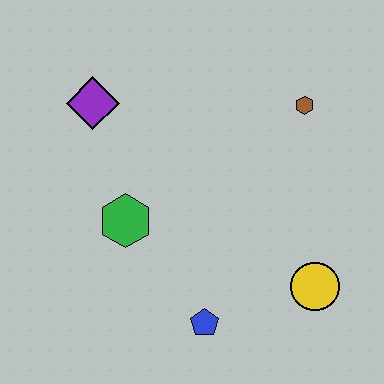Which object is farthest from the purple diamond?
The yellow circle is farthest from the purple diamond.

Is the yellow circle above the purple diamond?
No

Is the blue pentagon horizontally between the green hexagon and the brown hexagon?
Yes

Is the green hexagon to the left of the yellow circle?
Yes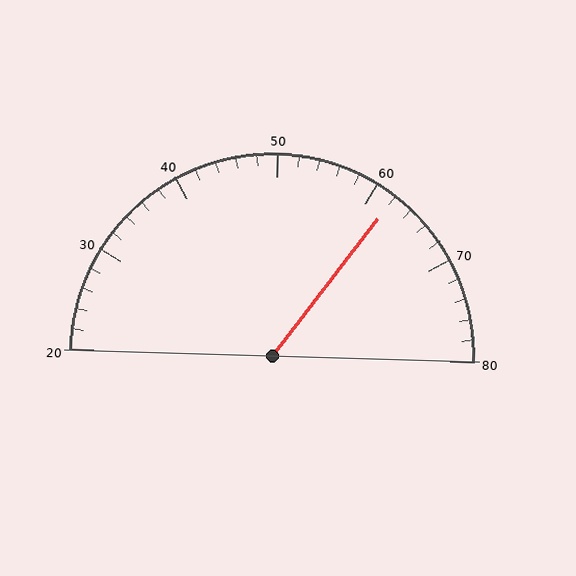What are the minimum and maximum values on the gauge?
The gauge ranges from 20 to 80.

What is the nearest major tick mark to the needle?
The nearest major tick mark is 60.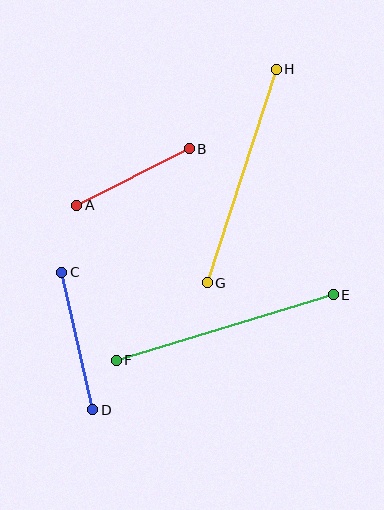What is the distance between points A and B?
The distance is approximately 126 pixels.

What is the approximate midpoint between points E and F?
The midpoint is at approximately (225, 327) pixels.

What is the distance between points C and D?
The distance is approximately 141 pixels.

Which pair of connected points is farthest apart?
Points E and F are farthest apart.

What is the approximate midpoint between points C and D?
The midpoint is at approximately (77, 341) pixels.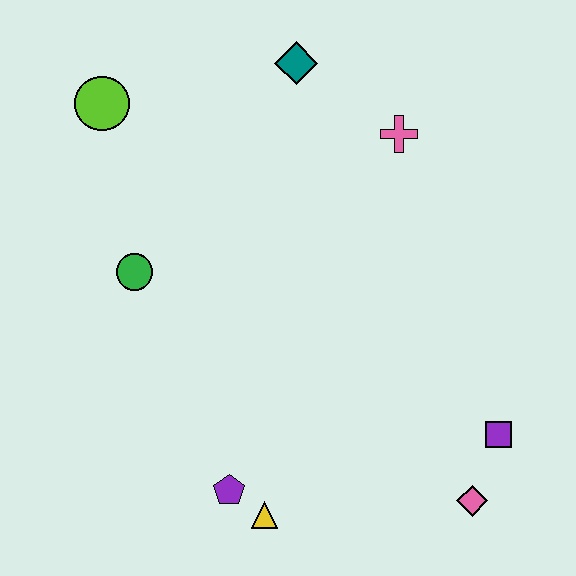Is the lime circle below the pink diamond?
No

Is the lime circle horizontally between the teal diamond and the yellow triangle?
No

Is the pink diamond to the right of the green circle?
Yes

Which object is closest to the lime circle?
The green circle is closest to the lime circle.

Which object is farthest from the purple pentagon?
The teal diamond is farthest from the purple pentagon.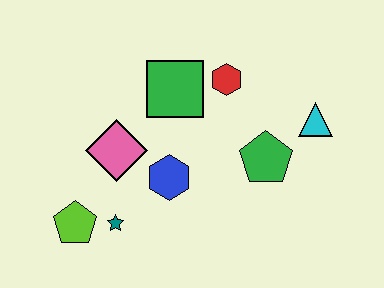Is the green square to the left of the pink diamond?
No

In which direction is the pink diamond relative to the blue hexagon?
The pink diamond is to the left of the blue hexagon.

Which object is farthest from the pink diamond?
The cyan triangle is farthest from the pink diamond.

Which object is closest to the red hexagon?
The green square is closest to the red hexagon.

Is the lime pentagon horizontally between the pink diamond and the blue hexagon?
No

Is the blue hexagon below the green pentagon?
Yes